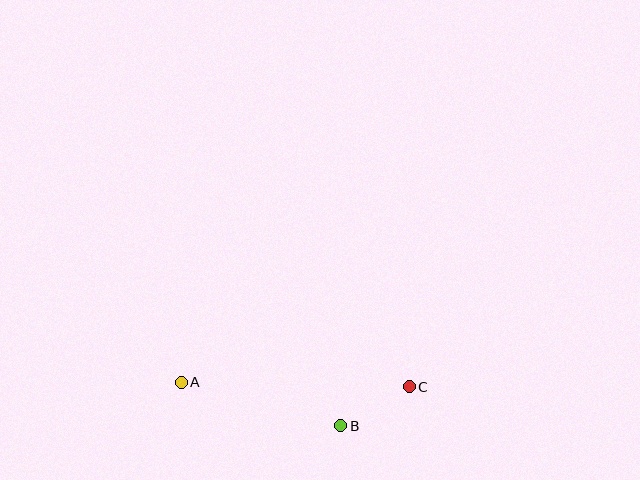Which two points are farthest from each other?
Points A and C are farthest from each other.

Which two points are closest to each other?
Points B and C are closest to each other.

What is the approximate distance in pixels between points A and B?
The distance between A and B is approximately 166 pixels.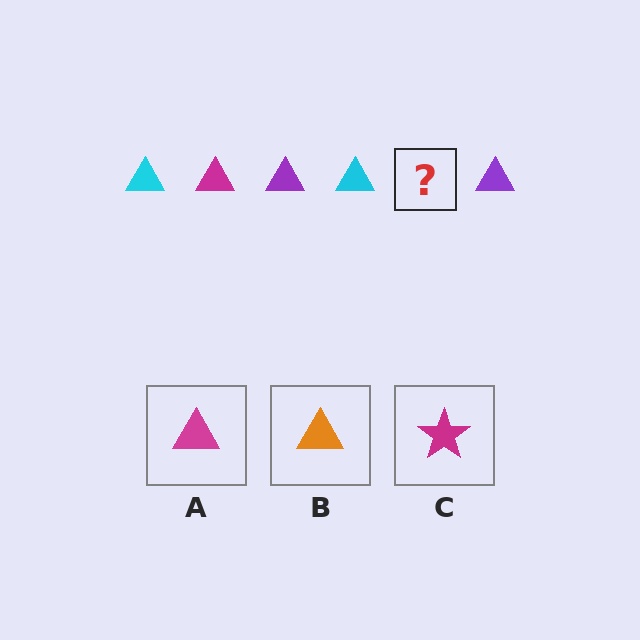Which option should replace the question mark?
Option A.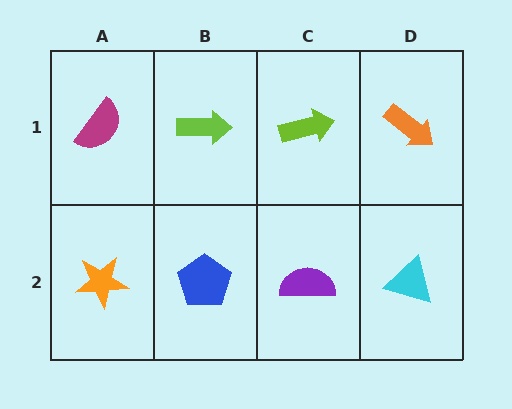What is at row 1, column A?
A magenta semicircle.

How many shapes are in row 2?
4 shapes.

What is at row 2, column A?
An orange star.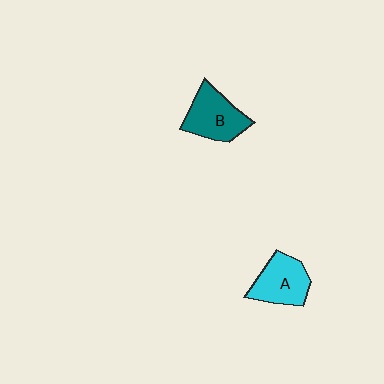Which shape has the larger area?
Shape B (teal).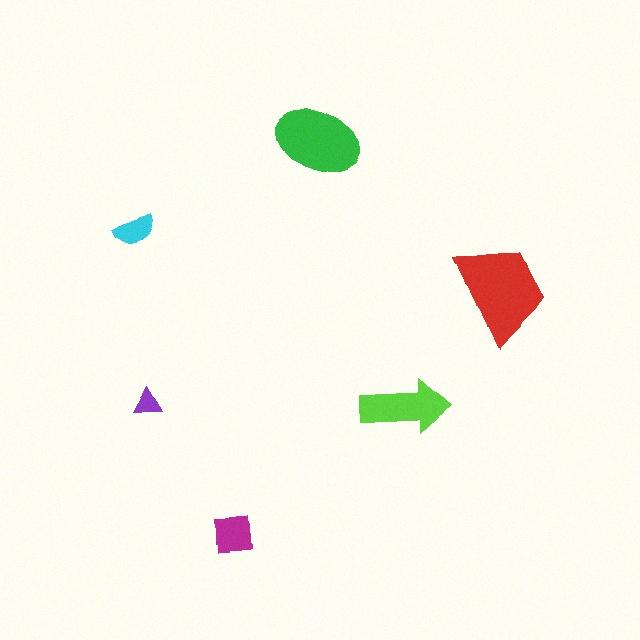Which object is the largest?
The red trapezoid.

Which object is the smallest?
The purple triangle.